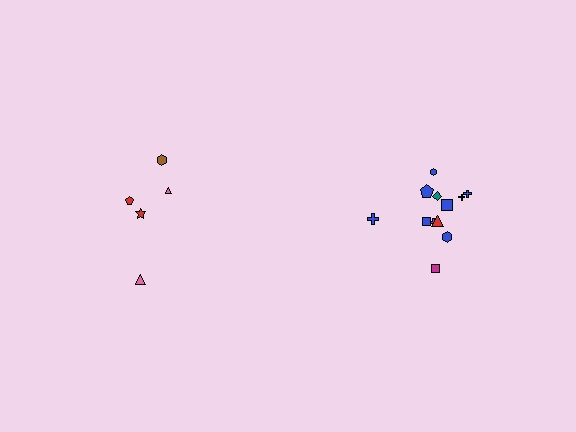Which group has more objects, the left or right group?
The right group.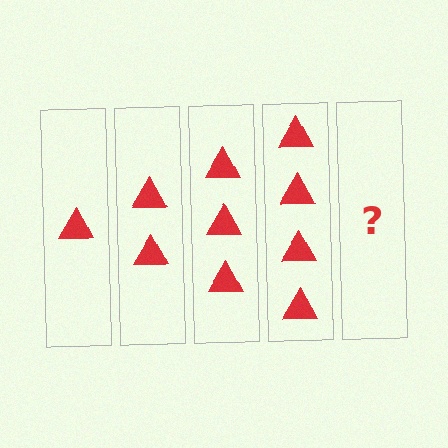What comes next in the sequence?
The next element should be 5 triangles.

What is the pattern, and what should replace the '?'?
The pattern is that each step adds one more triangle. The '?' should be 5 triangles.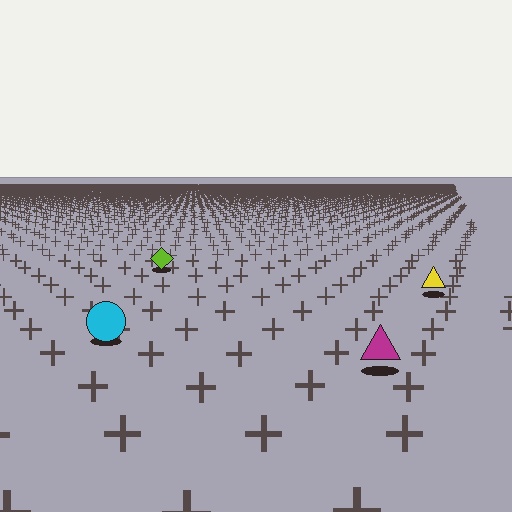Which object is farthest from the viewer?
The lime diamond is farthest from the viewer. It appears smaller and the ground texture around it is denser.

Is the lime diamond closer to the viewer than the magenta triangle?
No. The magenta triangle is closer — you can tell from the texture gradient: the ground texture is coarser near it.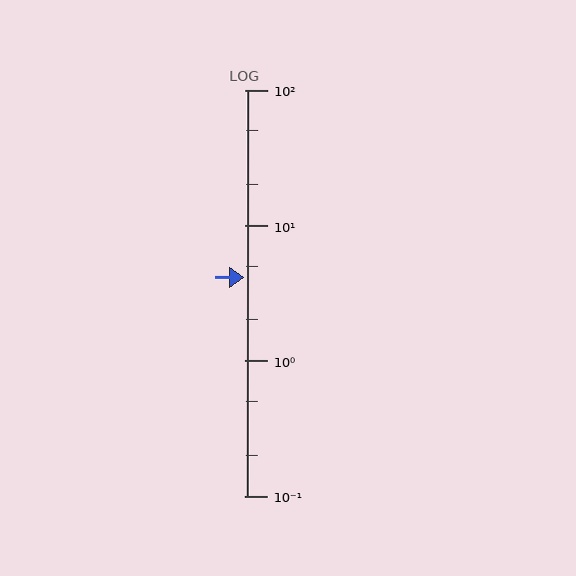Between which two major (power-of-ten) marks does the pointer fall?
The pointer is between 1 and 10.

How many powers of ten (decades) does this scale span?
The scale spans 3 decades, from 0.1 to 100.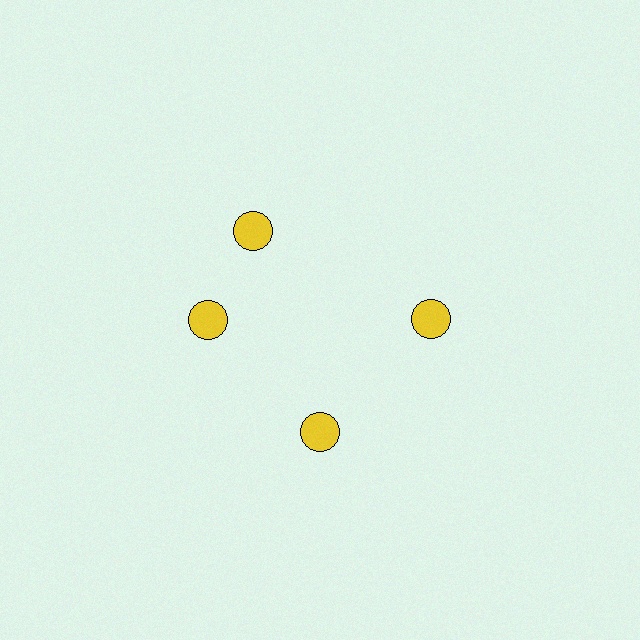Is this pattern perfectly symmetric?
No. The 4 yellow circles are arranged in a ring, but one element near the 12 o'clock position is rotated out of alignment along the ring, breaking the 4-fold rotational symmetry.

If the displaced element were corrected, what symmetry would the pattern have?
It would have 4-fold rotational symmetry — the pattern would map onto itself every 90 degrees.